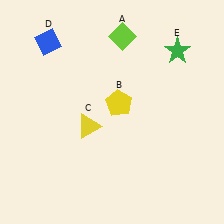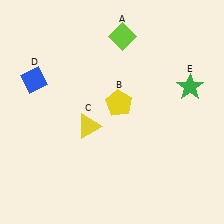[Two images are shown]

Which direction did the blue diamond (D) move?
The blue diamond (D) moved down.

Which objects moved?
The objects that moved are: the blue diamond (D), the green star (E).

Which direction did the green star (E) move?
The green star (E) moved down.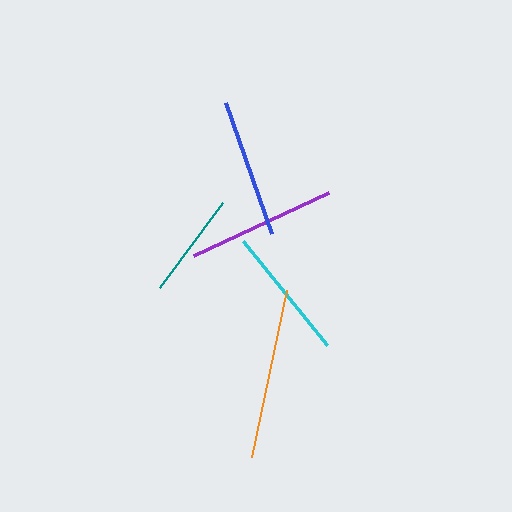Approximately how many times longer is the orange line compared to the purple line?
The orange line is approximately 1.1 times the length of the purple line.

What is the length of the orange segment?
The orange segment is approximately 171 pixels long.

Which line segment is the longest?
The orange line is the longest at approximately 171 pixels.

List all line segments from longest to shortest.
From longest to shortest: orange, purple, blue, cyan, teal.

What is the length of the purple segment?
The purple segment is approximately 149 pixels long.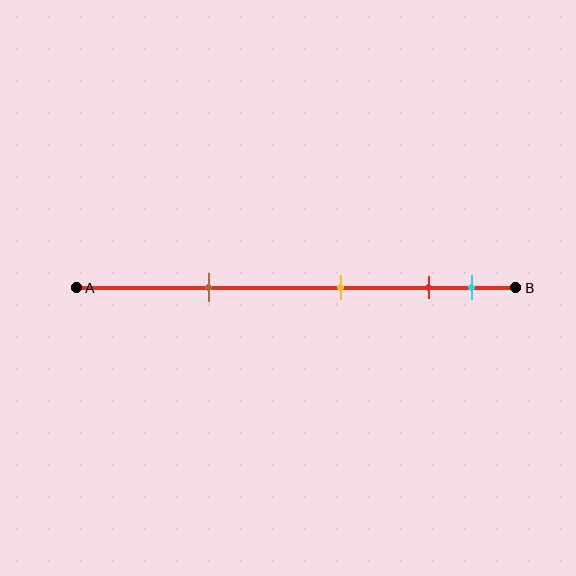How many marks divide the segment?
There are 4 marks dividing the segment.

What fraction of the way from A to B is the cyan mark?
The cyan mark is approximately 90% (0.9) of the way from A to B.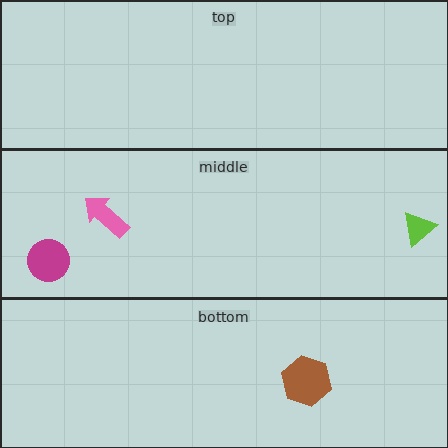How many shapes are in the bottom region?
1.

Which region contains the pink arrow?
The middle region.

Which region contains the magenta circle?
The middle region.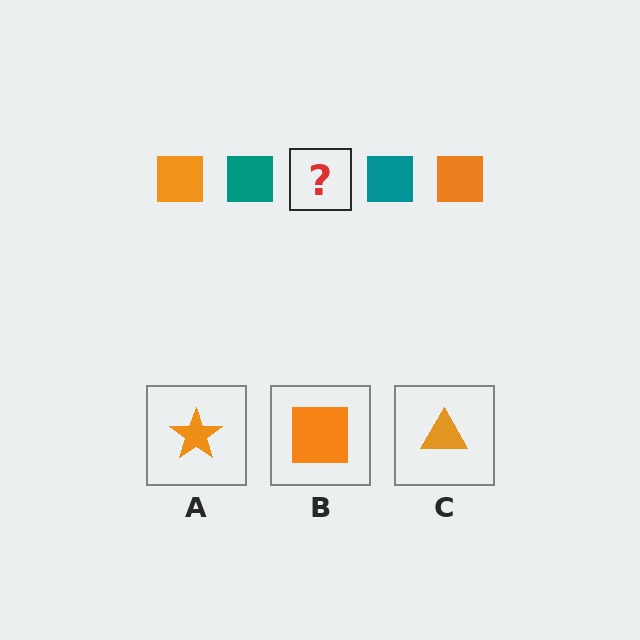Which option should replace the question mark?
Option B.